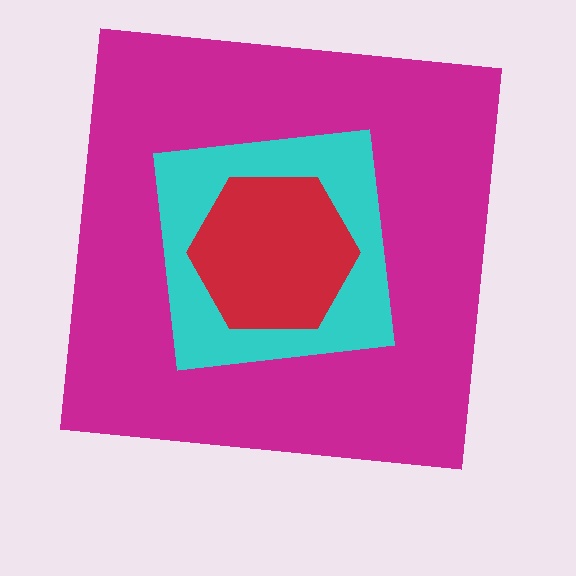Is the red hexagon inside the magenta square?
Yes.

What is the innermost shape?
The red hexagon.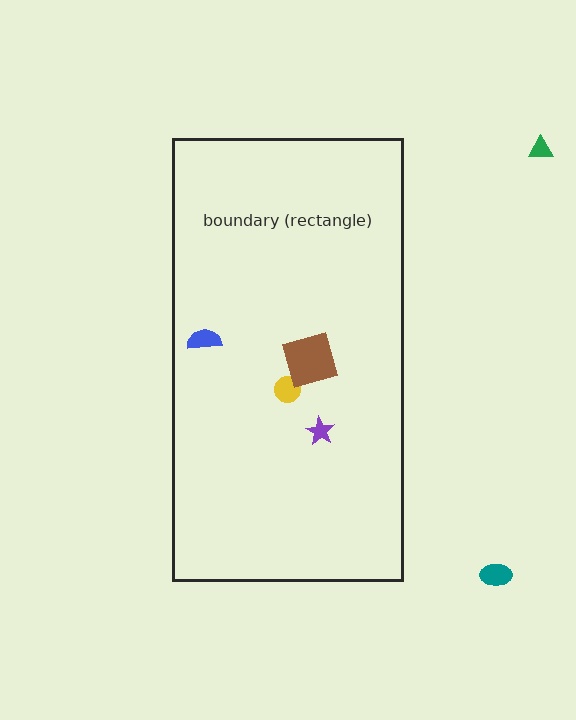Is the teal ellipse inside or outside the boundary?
Outside.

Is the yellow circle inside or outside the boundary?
Inside.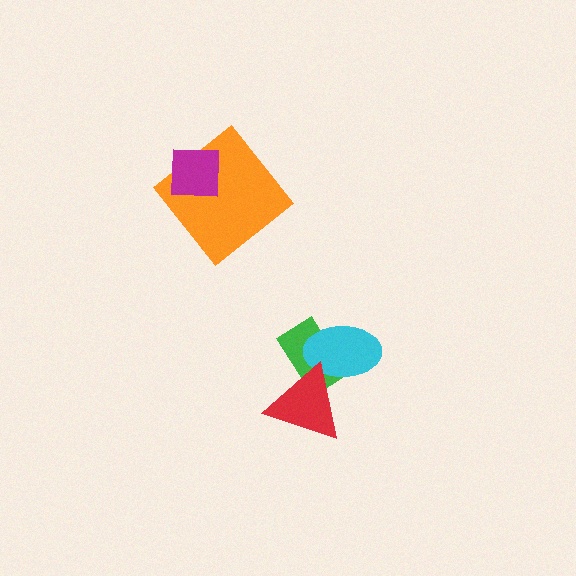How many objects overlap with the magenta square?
1 object overlaps with the magenta square.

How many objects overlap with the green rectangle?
2 objects overlap with the green rectangle.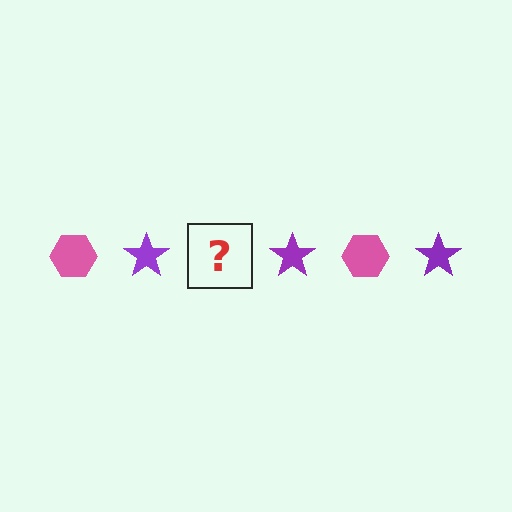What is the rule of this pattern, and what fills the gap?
The rule is that the pattern alternates between pink hexagon and purple star. The gap should be filled with a pink hexagon.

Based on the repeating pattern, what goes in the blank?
The blank should be a pink hexagon.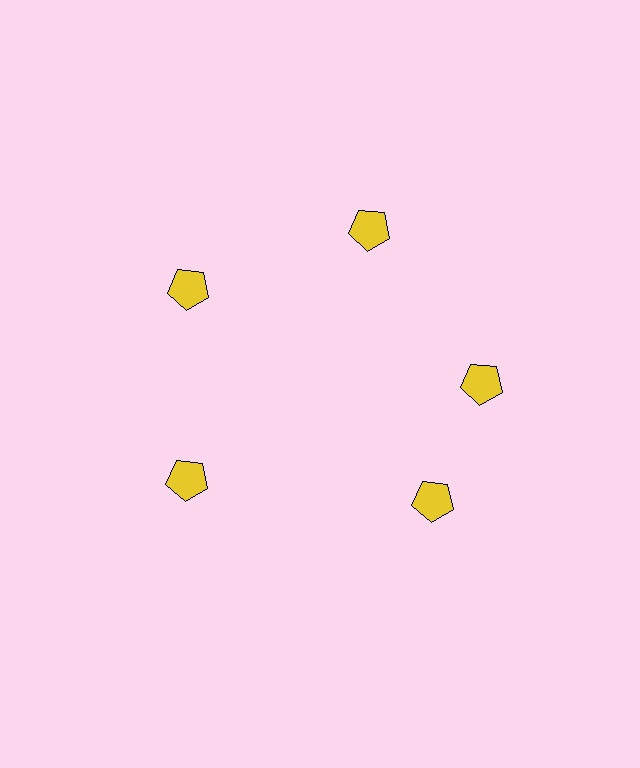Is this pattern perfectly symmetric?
No. The 5 yellow pentagons are arranged in a ring, but one element near the 5 o'clock position is rotated out of alignment along the ring, breaking the 5-fold rotational symmetry.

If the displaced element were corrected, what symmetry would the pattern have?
It would have 5-fold rotational symmetry — the pattern would map onto itself every 72 degrees.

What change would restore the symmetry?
The symmetry would be restored by rotating it back into even spacing with its neighbors so that all 5 pentagons sit at equal angles and equal distance from the center.